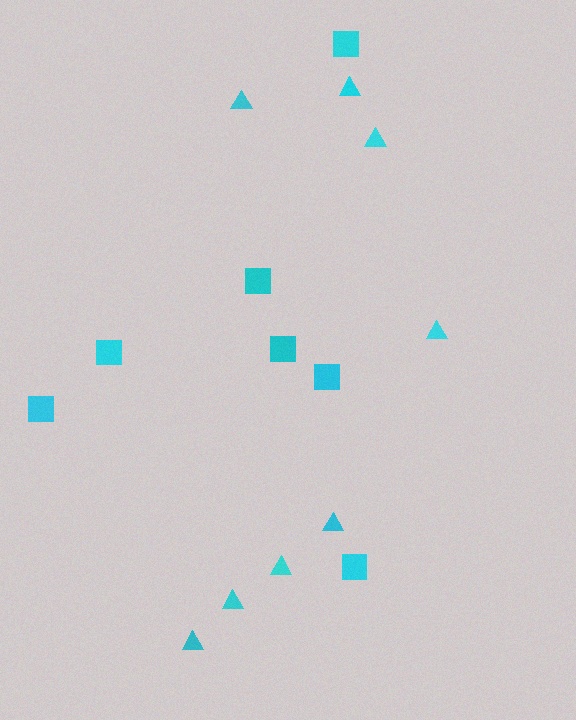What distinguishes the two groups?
There are 2 groups: one group of triangles (8) and one group of squares (7).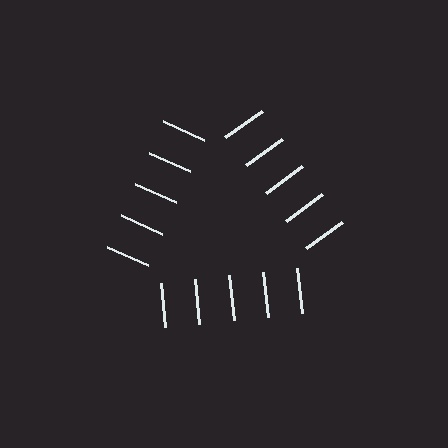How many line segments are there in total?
15 — 5 along each of the 3 edges.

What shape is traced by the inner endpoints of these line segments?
An illusory triangle — the line segments terminate on its edges but no continuous stroke is drawn.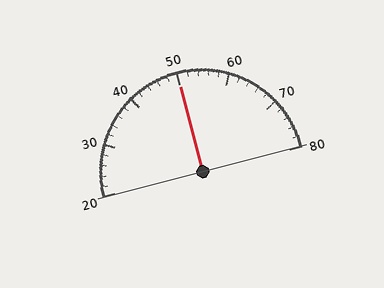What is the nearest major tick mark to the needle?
The nearest major tick mark is 50.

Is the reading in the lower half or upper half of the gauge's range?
The reading is in the upper half of the range (20 to 80).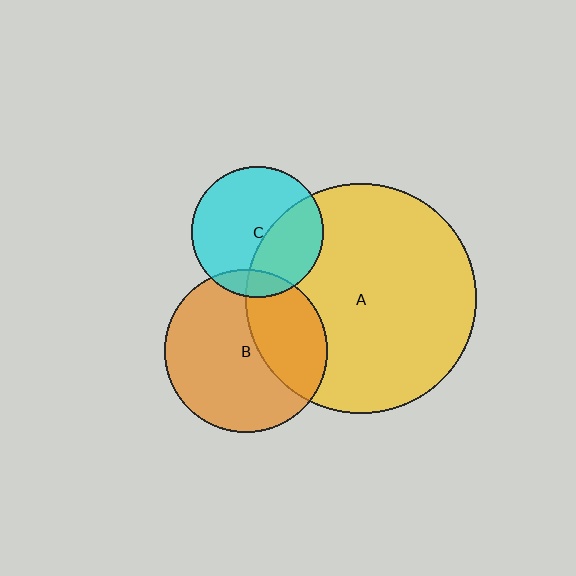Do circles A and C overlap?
Yes.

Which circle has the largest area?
Circle A (yellow).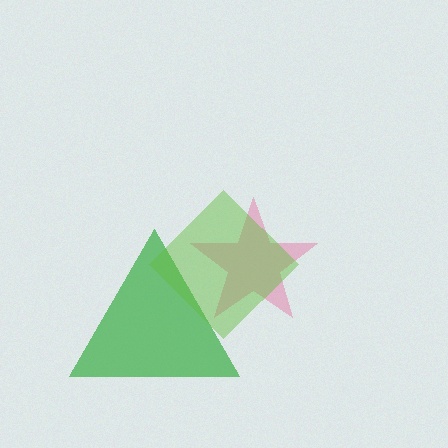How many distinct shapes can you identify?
There are 3 distinct shapes: a pink star, a green triangle, a lime diamond.